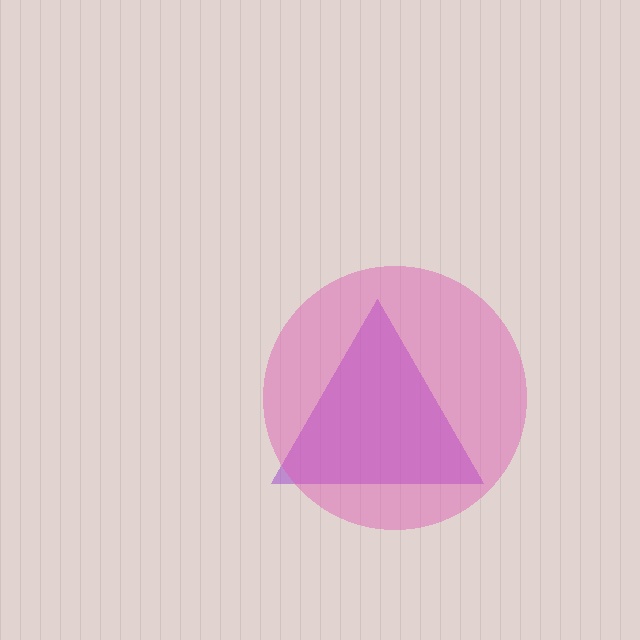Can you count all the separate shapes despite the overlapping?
Yes, there are 2 separate shapes.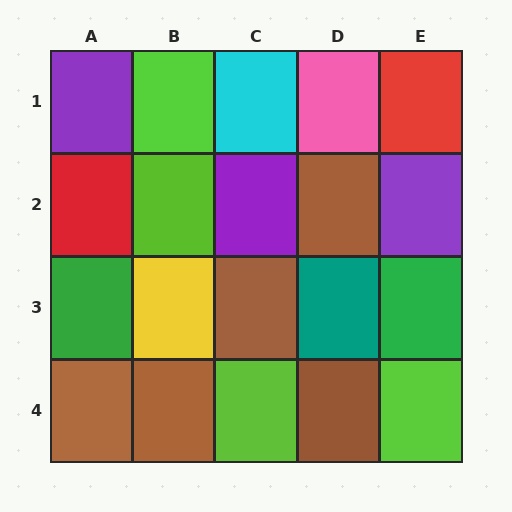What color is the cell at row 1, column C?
Cyan.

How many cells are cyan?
1 cell is cyan.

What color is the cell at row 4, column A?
Brown.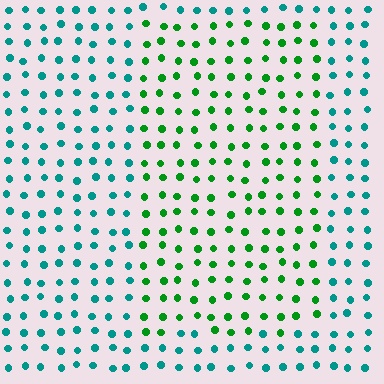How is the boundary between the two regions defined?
The boundary is defined purely by a slight shift in hue (about 48 degrees). Spacing, size, and orientation are identical on both sides.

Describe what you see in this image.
The image is filled with small teal elements in a uniform arrangement. A rectangle-shaped region is visible where the elements are tinted to a slightly different hue, forming a subtle color boundary.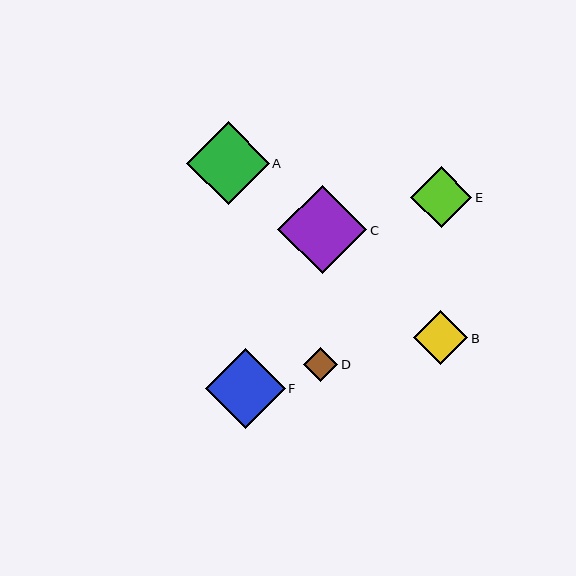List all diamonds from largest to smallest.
From largest to smallest: C, A, F, E, B, D.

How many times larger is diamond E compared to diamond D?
Diamond E is approximately 1.8 times the size of diamond D.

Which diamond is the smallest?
Diamond D is the smallest with a size of approximately 34 pixels.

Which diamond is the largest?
Diamond C is the largest with a size of approximately 89 pixels.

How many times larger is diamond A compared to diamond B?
Diamond A is approximately 1.5 times the size of diamond B.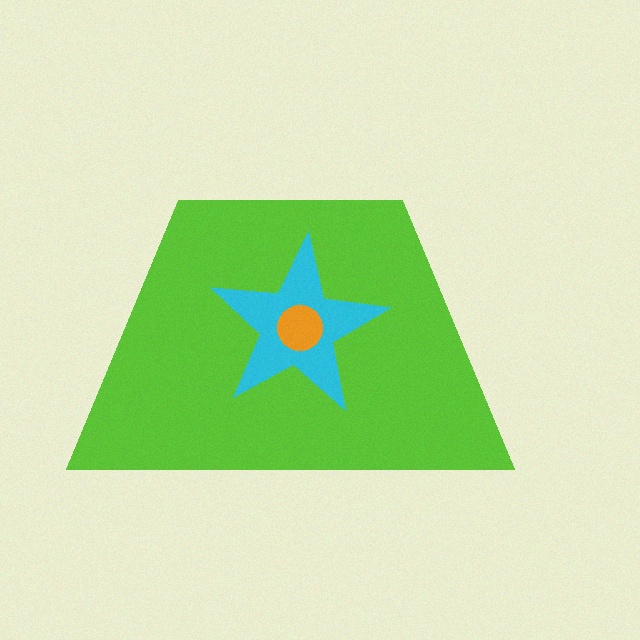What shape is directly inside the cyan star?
The orange circle.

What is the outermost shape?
The lime trapezoid.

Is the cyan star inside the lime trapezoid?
Yes.